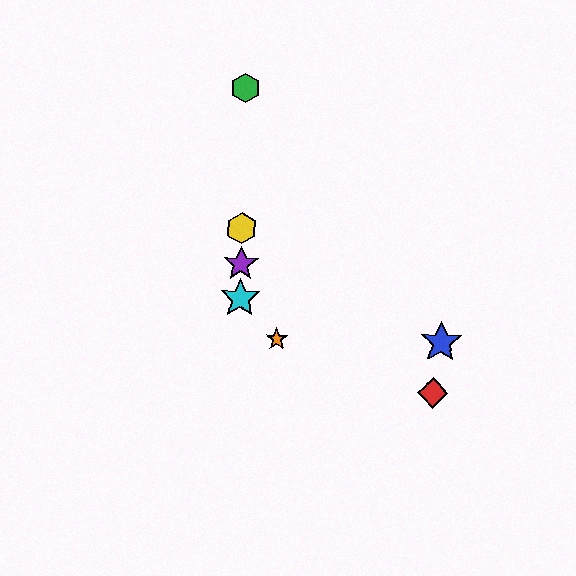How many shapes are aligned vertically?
4 shapes (the green hexagon, the yellow hexagon, the purple star, the cyan star) are aligned vertically.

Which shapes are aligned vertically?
The green hexagon, the yellow hexagon, the purple star, the cyan star are aligned vertically.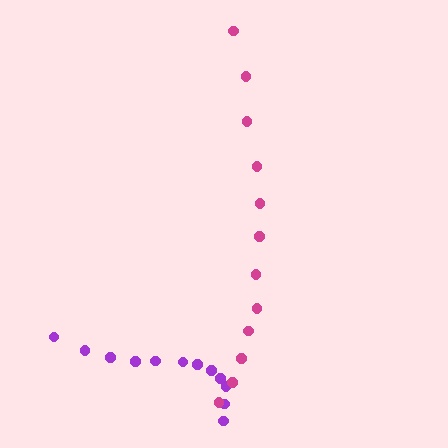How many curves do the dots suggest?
There are 2 distinct paths.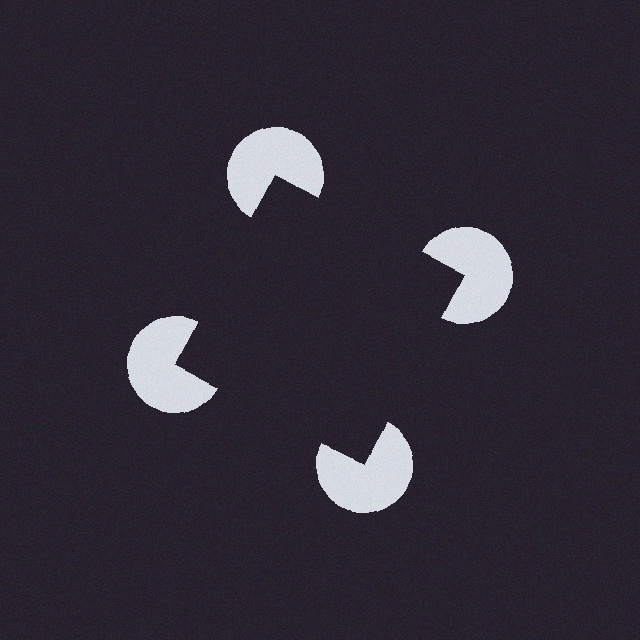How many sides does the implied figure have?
4 sides.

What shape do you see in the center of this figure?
An illusory square — its edges are inferred from the aligned wedge cuts in the pac-man discs, not physically drawn.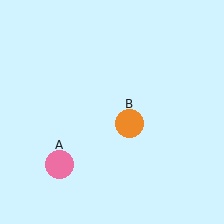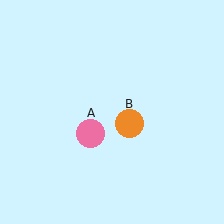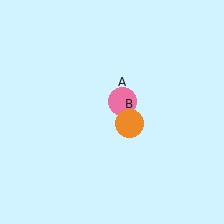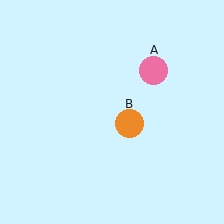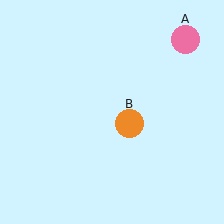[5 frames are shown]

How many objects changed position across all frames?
1 object changed position: pink circle (object A).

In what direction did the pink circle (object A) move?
The pink circle (object A) moved up and to the right.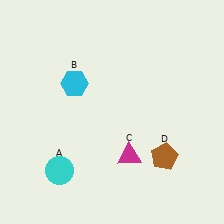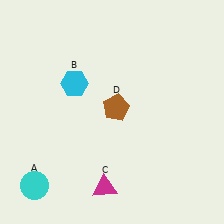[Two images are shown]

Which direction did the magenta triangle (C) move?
The magenta triangle (C) moved down.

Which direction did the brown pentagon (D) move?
The brown pentagon (D) moved up.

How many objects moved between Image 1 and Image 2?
3 objects moved between the two images.